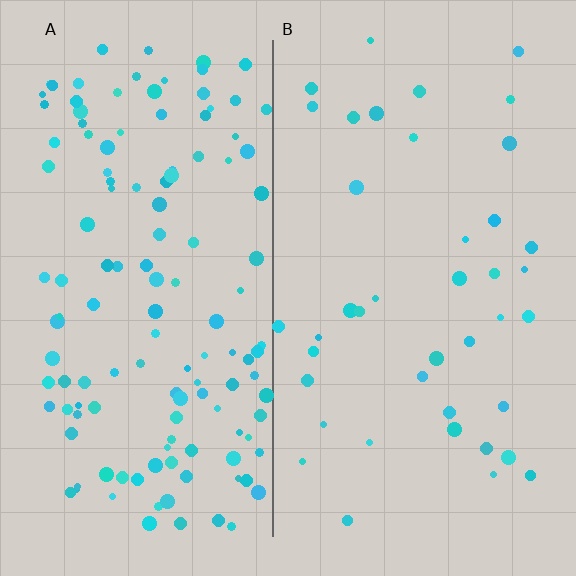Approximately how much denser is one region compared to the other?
Approximately 3.2× — region A over region B.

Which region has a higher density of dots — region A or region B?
A (the left).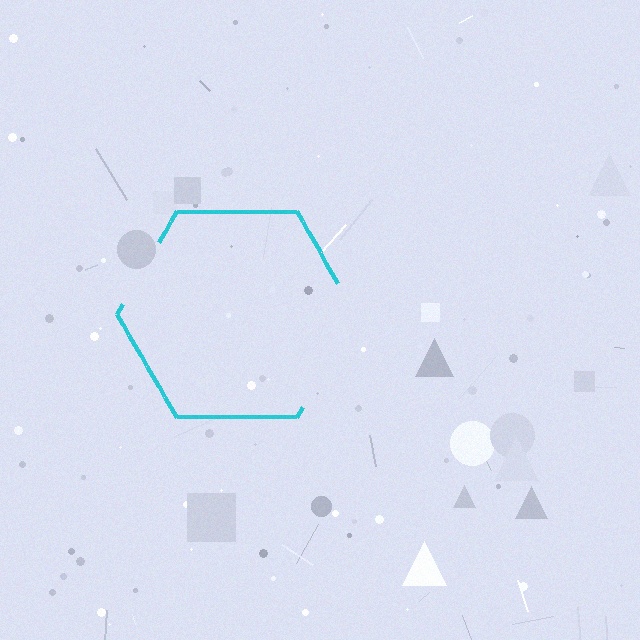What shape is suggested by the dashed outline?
The dashed outline suggests a hexagon.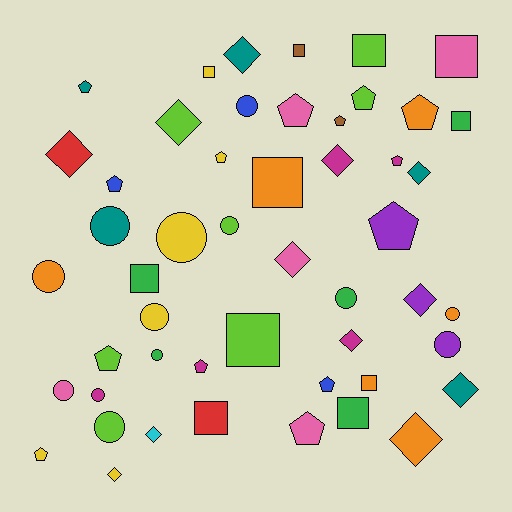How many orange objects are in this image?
There are 6 orange objects.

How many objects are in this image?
There are 50 objects.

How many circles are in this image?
There are 13 circles.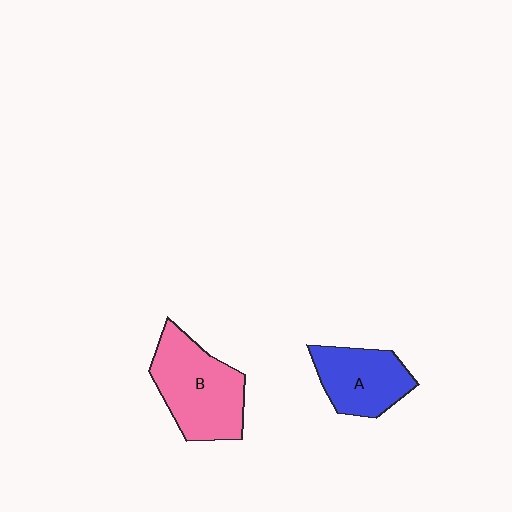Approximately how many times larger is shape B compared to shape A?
Approximately 1.4 times.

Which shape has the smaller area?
Shape A (blue).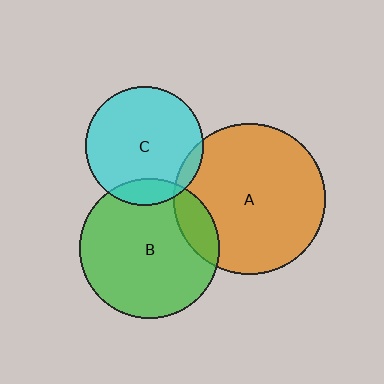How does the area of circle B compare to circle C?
Approximately 1.4 times.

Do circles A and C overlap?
Yes.